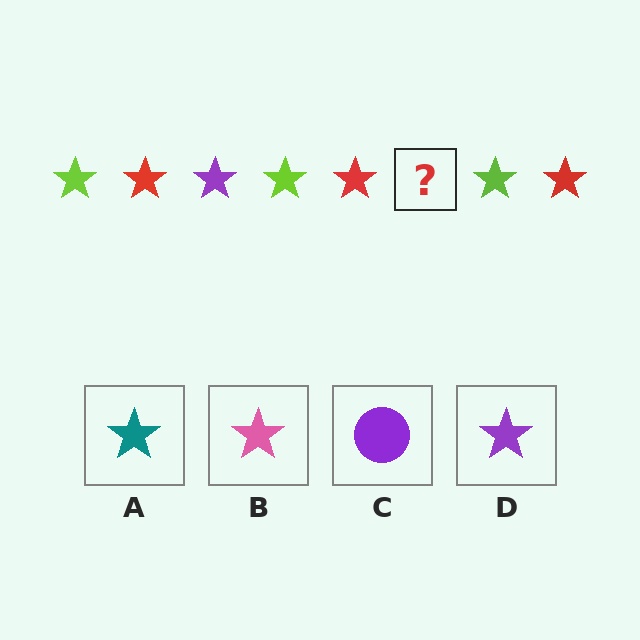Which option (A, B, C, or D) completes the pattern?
D.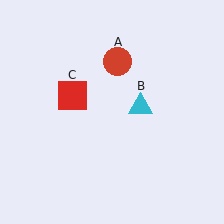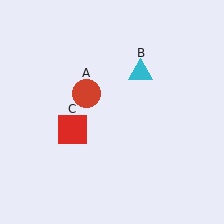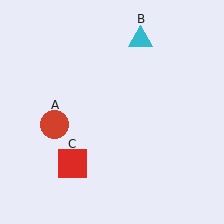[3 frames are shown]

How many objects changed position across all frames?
3 objects changed position: red circle (object A), cyan triangle (object B), red square (object C).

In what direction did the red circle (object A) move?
The red circle (object A) moved down and to the left.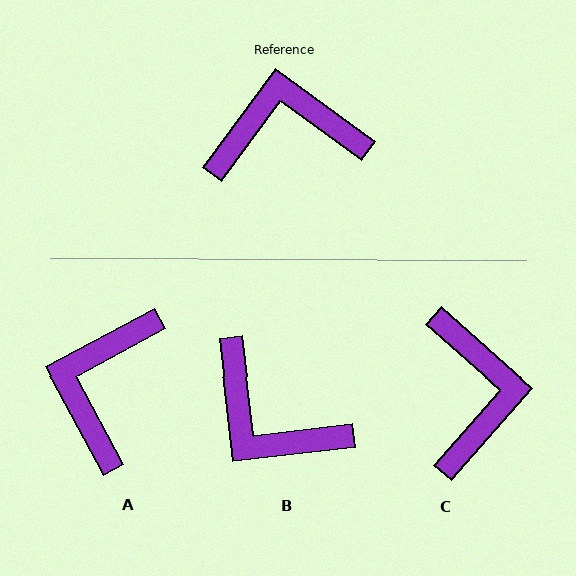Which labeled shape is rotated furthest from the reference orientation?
B, about 133 degrees away.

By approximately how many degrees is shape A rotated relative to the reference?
Approximately 65 degrees counter-clockwise.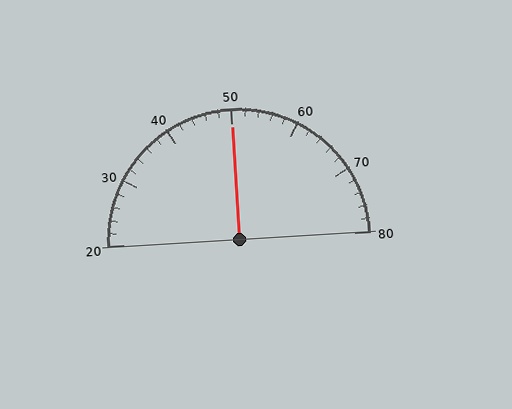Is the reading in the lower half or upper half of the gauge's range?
The reading is in the upper half of the range (20 to 80).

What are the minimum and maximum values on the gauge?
The gauge ranges from 20 to 80.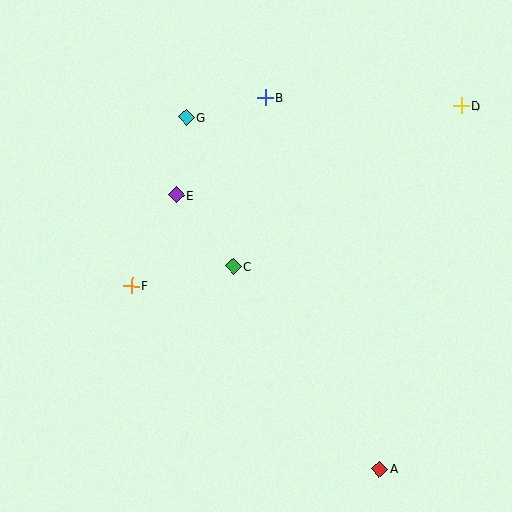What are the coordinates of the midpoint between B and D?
The midpoint between B and D is at (364, 102).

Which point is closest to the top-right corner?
Point D is closest to the top-right corner.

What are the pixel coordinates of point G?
Point G is at (186, 117).